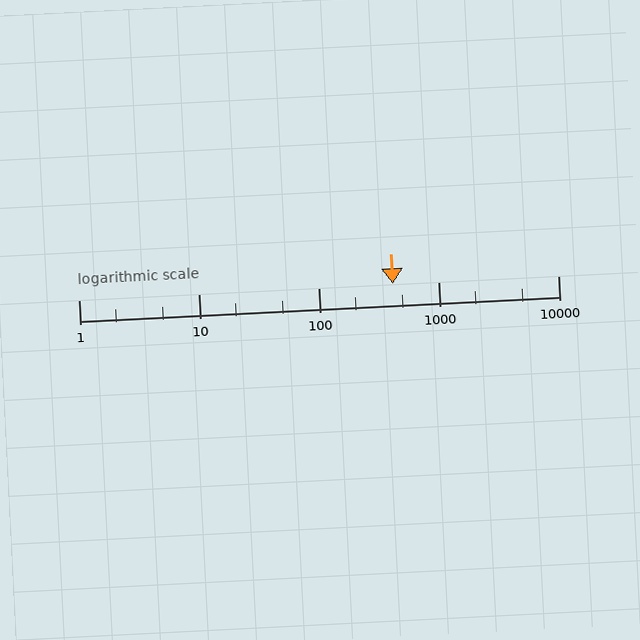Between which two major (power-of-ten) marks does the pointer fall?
The pointer is between 100 and 1000.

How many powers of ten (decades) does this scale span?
The scale spans 4 decades, from 1 to 10000.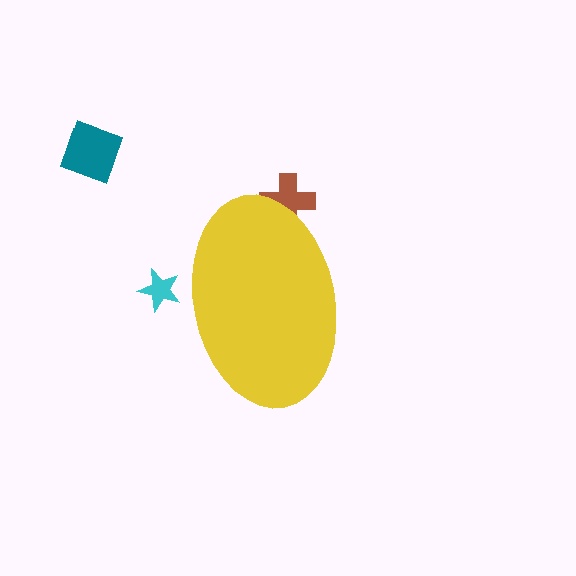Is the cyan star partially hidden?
Yes, the cyan star is partially hidden behind the yellow ellipse.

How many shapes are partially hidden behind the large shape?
2 shapes are partially hidden.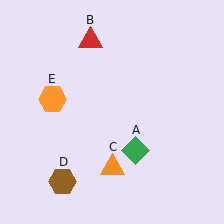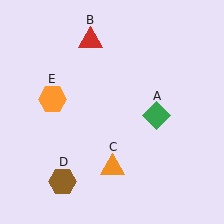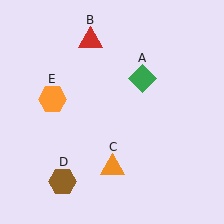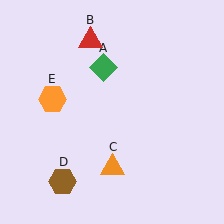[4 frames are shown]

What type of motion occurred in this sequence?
The green diamond (object A) rotated counterclockwise around the center of the scene.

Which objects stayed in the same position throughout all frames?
Red triangle (object B) and orange triangle (object C) and brown hexagon (object D) and orange hexagon (object E) remained stationary.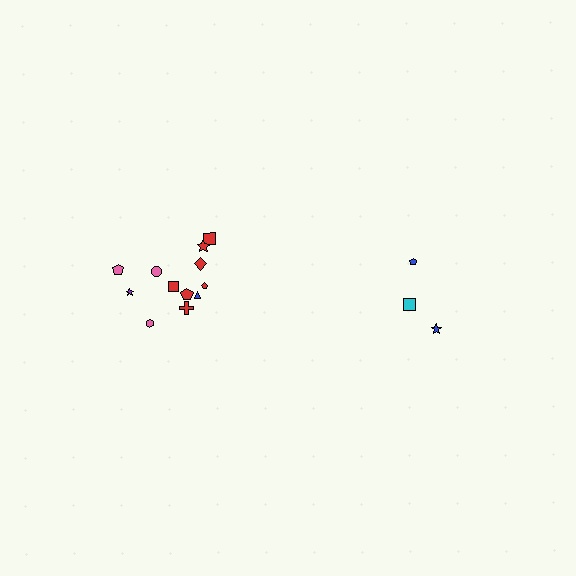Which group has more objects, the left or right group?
The left group.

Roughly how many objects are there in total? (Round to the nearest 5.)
Roughly 15 objects in total.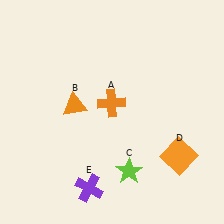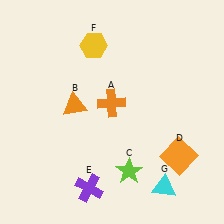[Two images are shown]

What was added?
A yellow hexagon (F), a cyan triangle (G) were added in Image 2.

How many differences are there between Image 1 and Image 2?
There are 2 differences between the two images.